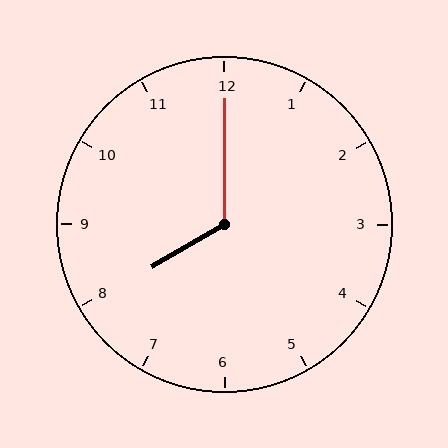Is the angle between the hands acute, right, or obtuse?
It is obtuse.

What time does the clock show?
8:00.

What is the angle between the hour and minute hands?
Approximately 120 degrees.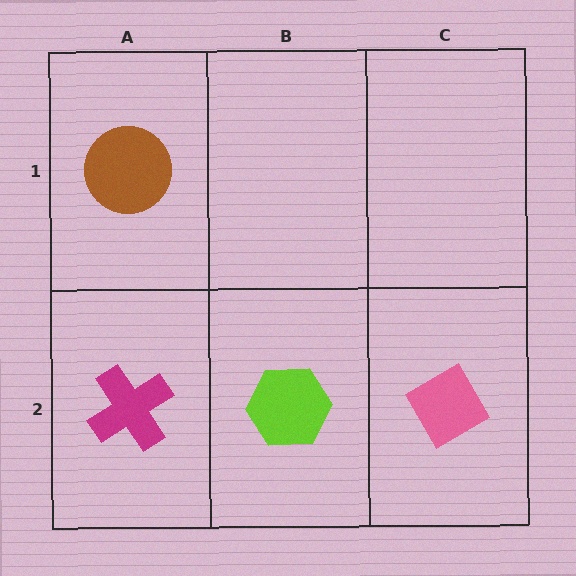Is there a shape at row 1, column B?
No, that cell is empty.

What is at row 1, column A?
A brown circle.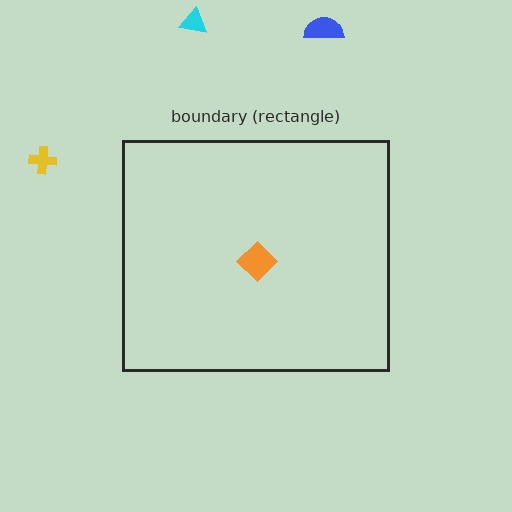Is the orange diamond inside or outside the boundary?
Inside.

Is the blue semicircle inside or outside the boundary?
Outside.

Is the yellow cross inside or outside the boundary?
Outside.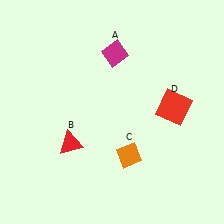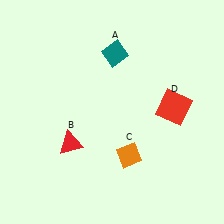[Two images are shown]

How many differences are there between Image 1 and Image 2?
There is 1 difference between the two images.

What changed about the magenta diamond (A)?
In Image 1, A is magenta. In Image 2, it changed to teal.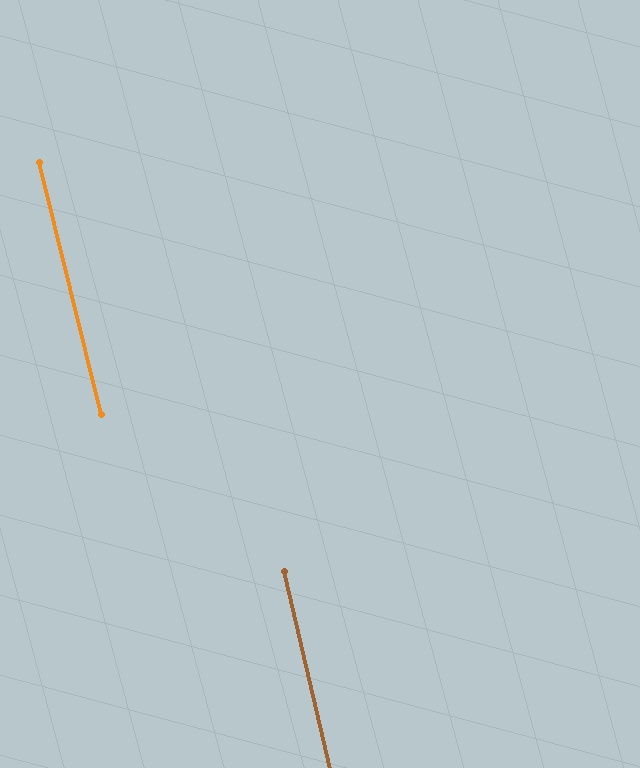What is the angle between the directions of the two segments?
Approximately 1 degree.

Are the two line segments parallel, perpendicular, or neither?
Parallel — their directions differ by only 0.8°.